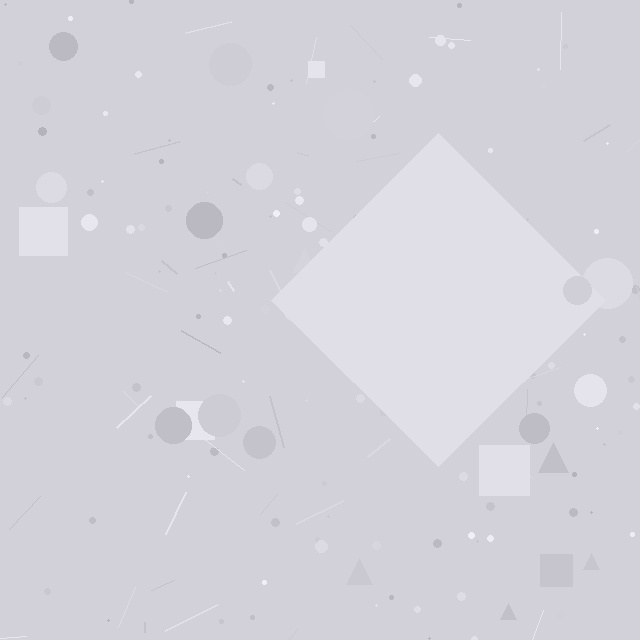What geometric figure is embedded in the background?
A diamond is embedded in the background.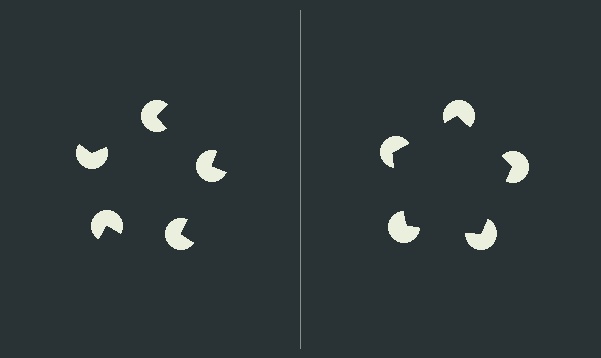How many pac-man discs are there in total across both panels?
10 — 5 on each side.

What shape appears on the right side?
An illusory pentagon.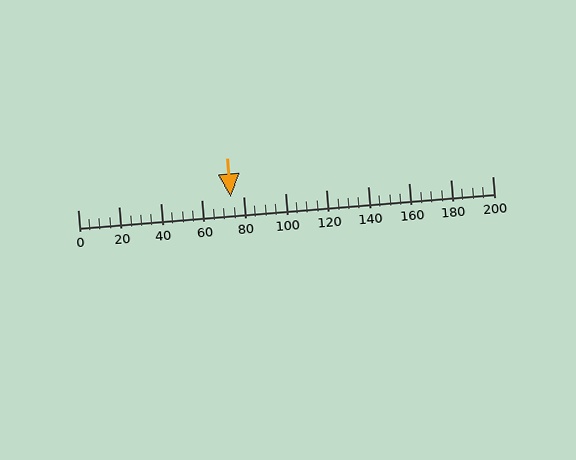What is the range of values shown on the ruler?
The ruler shows values from 0 to 200.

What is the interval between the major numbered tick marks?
The major tick marks are spaced 20 units apart.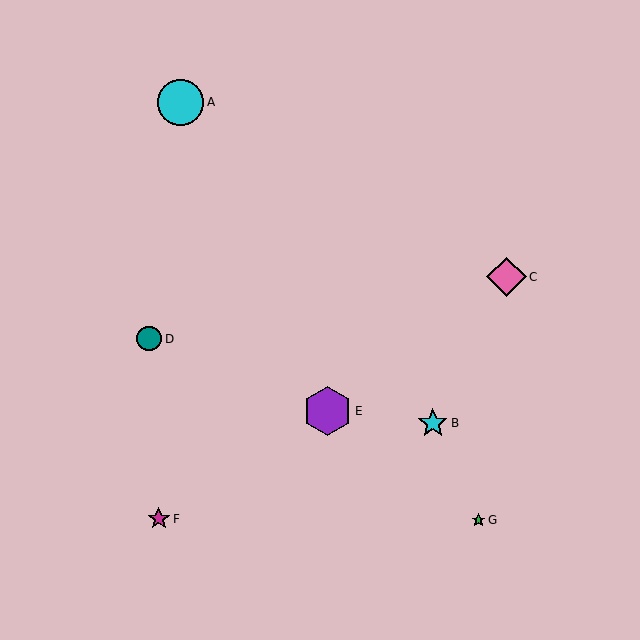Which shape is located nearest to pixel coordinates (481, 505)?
The green star (labeled G) at (478, 520) is nearest to that location.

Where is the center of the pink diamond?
The center of the pink diamond is at (506, 277).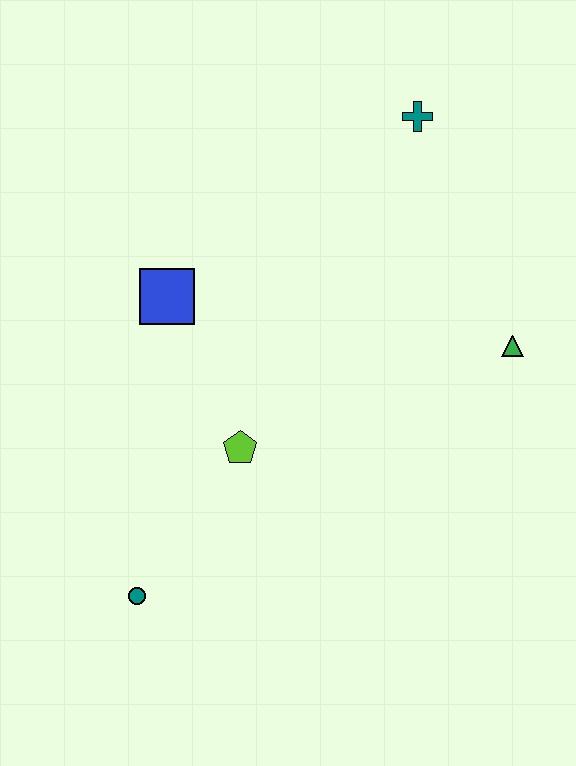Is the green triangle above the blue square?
No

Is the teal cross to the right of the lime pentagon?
Yes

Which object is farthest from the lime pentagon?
The teal cross is farthest from the lime pentagon.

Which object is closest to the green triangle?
The teal cross is closest to the green triangle.